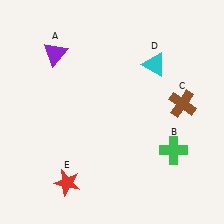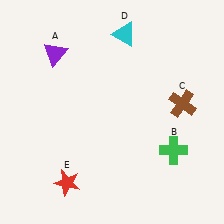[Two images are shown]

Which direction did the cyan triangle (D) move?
The cyan triangle (D) moved up.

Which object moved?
The cyan triangle (D) moved up.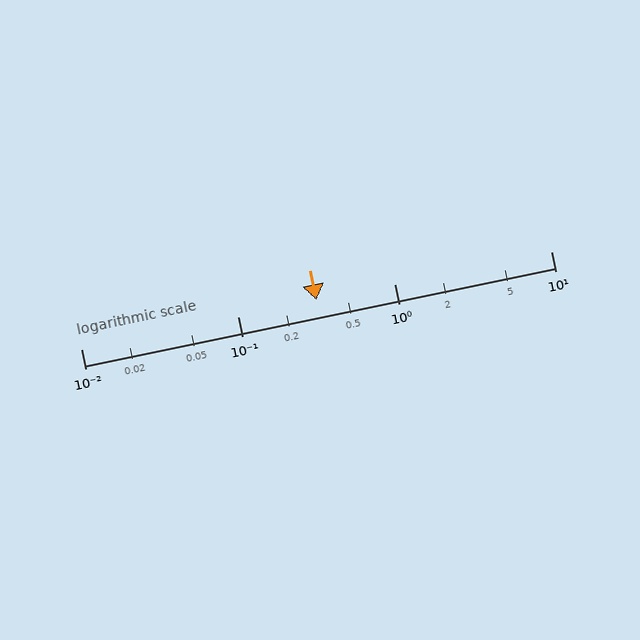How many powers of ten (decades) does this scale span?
The scale spans 3 decades, from 0.01 to 10.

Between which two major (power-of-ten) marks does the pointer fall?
The pointer is between 0.1 and 1.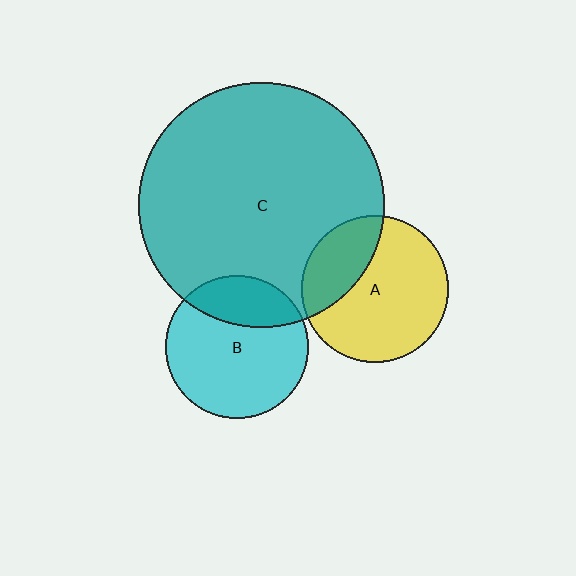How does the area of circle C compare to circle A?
Approximately 2.8 times.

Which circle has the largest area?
Circle C (teal).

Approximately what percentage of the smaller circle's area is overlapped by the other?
Approximately 25%.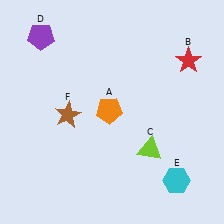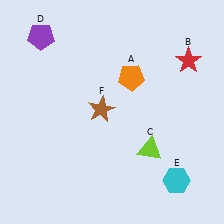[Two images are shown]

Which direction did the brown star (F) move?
The brown star (F) moved right.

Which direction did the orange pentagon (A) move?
The orange pentagon (A) moved up.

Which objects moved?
The objects that moved are: the orange pentagon (A), the brown star (F).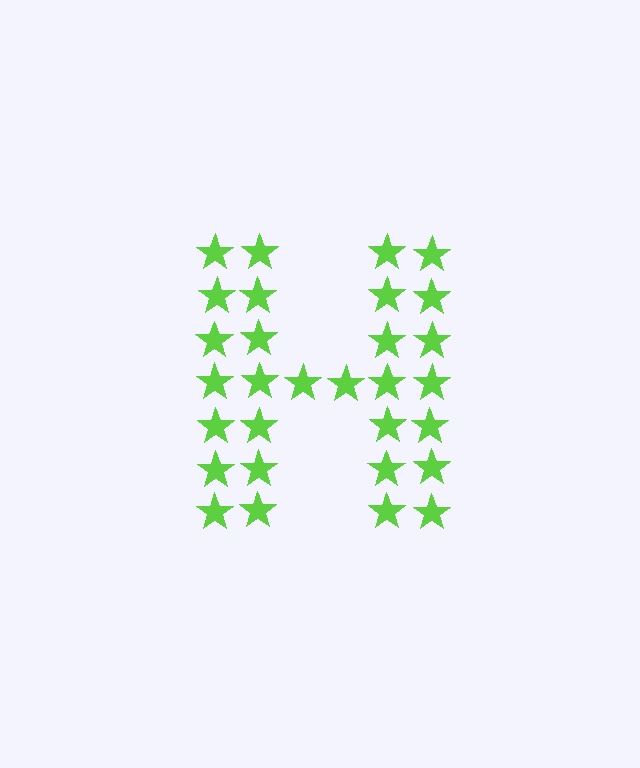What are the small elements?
The small elements are stars.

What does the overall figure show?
The overall figure shows the letter H.